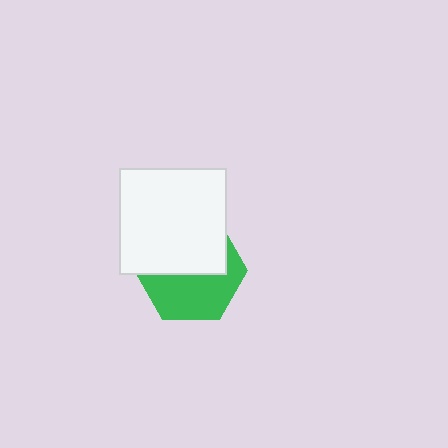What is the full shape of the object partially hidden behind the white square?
The partially hidden object is a green hexagon.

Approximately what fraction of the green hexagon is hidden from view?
Roughly 51% of the green hexagon is hidden behind the white square.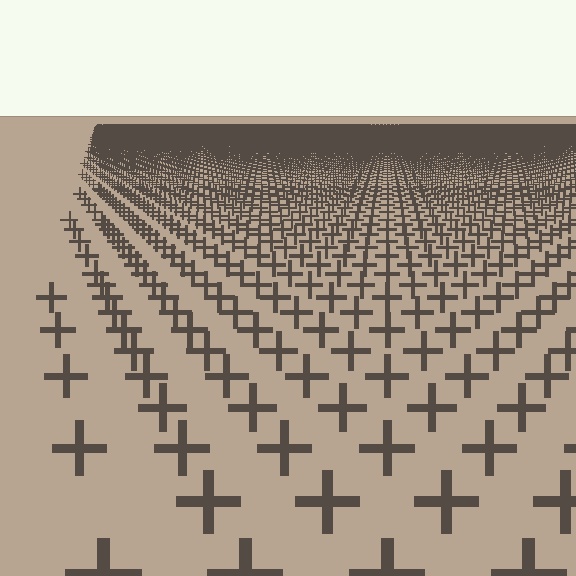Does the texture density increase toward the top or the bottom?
Density increases toward the top.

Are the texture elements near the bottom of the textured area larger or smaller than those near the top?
Larger. Near the bottom, elements are closer to the viewer and appear at a bigger on-screen size.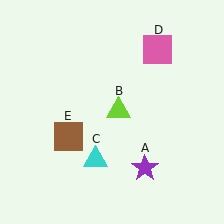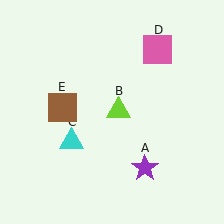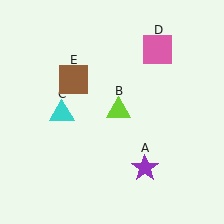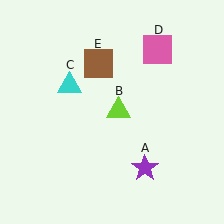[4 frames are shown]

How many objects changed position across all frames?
2 objects changed position: cyan triangle (object C), brown square (object E).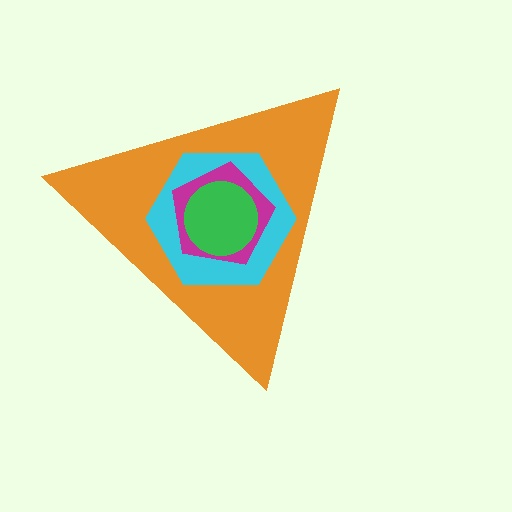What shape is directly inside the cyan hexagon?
The magenta pentagon.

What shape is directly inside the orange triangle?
The cyan hexagon.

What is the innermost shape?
The green circle.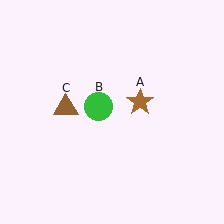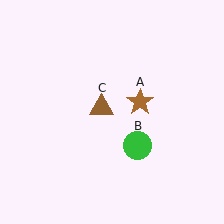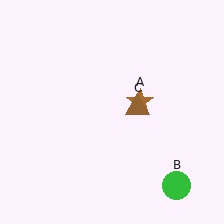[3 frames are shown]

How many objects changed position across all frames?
2 objects changed position: green circle (object B), brown triangle (object C).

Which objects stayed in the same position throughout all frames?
Brown star (object A) remained stationary.